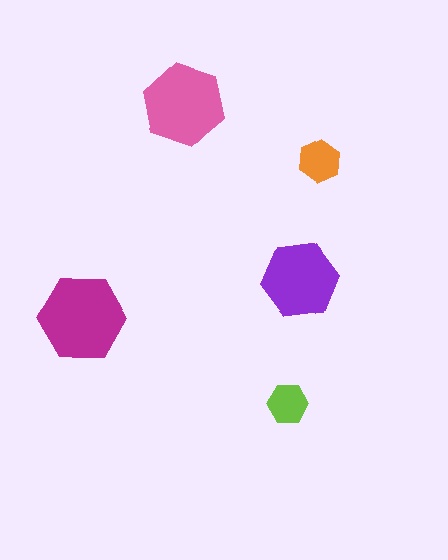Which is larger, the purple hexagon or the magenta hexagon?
The magenta one.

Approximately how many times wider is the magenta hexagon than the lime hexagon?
About 2 times wider.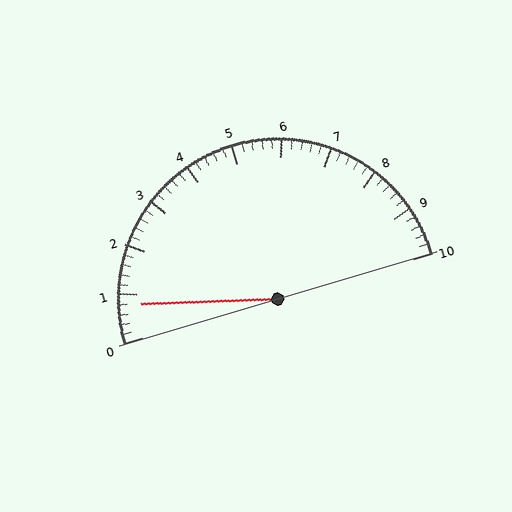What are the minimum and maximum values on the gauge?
The gauge ranges from 0 to 10.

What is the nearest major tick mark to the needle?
The nearest major tick mark is 1.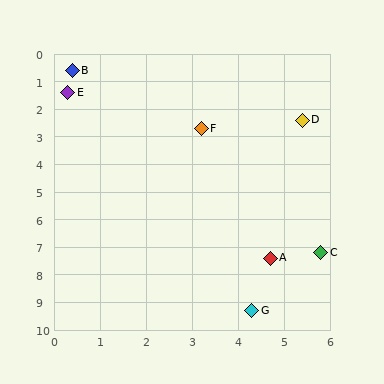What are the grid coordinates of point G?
Point G is at approximately (4.3, 9.3).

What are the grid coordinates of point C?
Point C is at approximately (5.8, 7.2).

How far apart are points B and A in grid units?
Points B and A are about 8.0 grid units apart.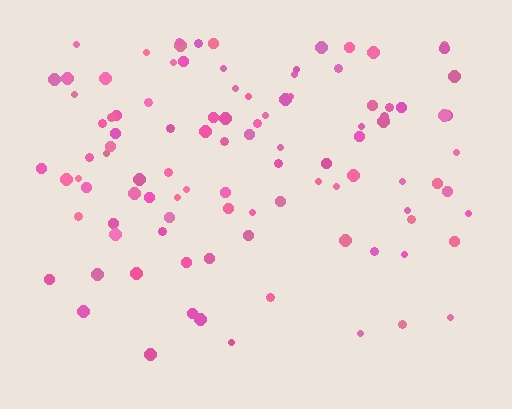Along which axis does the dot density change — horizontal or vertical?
Vertical.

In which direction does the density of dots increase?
From bottom to top, with the top side densest.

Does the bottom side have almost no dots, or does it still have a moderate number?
Still a moderate number, just noticeably fewer than the top.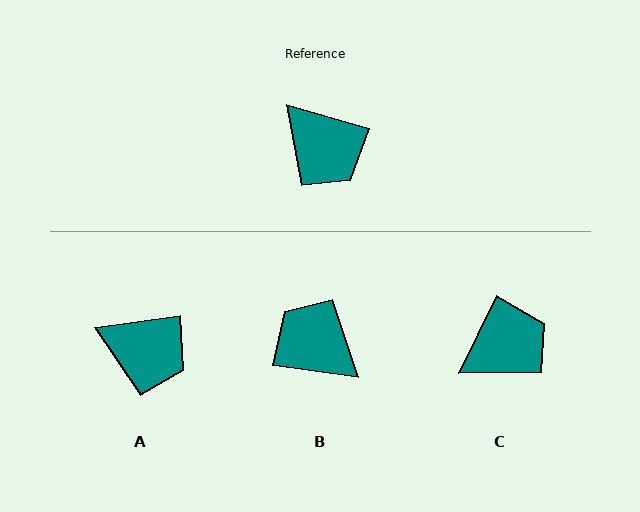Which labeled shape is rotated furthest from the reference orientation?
B, about 172 degrees away.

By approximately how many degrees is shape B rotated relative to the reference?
Approximately 172 degrees clockwise.